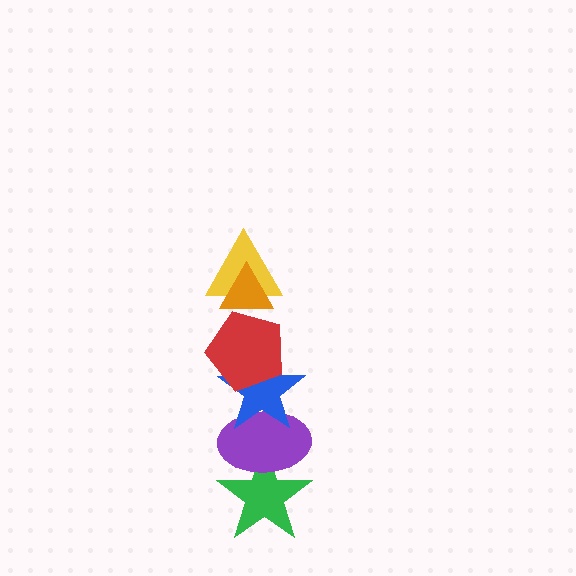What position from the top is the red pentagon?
The red pentagon is 3rd from the top.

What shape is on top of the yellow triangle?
The orange triangle is on top of the yellow triangle.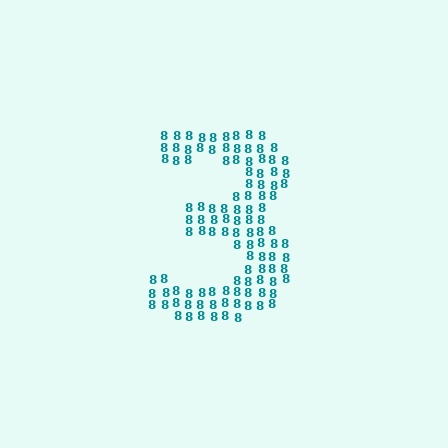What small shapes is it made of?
It is made of small digit 8's.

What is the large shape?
The large shape is the digit 3.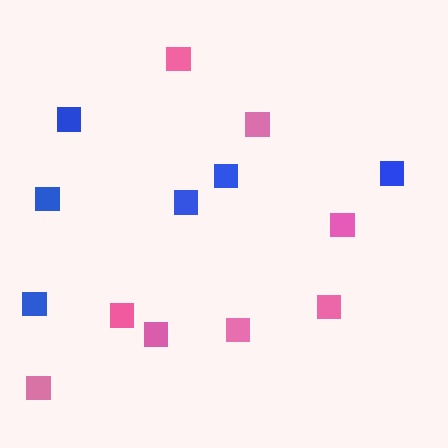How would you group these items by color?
There are 2 groups: one group of pink squares (8) and one group of blue squares (6).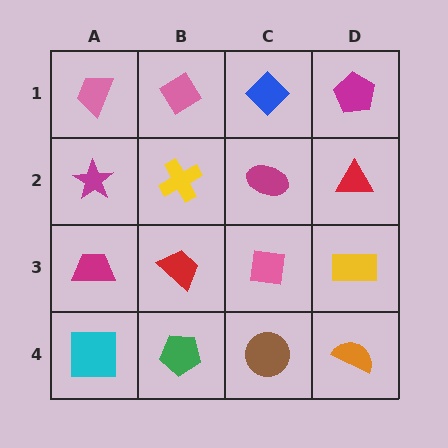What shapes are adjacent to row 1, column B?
A yellow cross (row 2, column B), a pink trapezoid (row 1, column A), a blue diamond (row 1, column C).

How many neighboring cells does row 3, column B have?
4.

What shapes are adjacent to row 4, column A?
A magenta trapezoid (row 3, column A), a green pentagon (row 4, column B).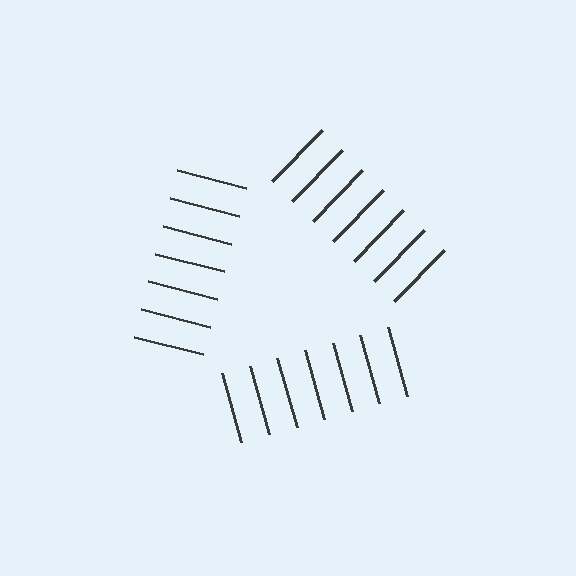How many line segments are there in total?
21 — 7 along each of the 3 edges.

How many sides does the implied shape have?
3 sides — the line-ends trace a triangle.